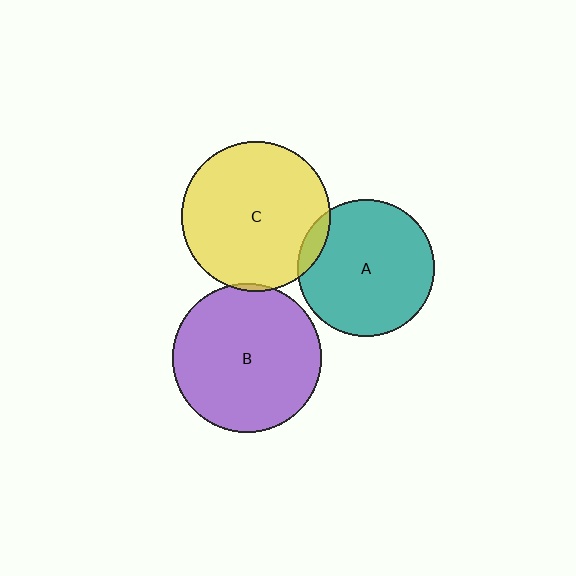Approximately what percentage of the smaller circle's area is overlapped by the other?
Approximately 5%.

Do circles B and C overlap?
Yes.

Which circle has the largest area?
Circle C (yellow).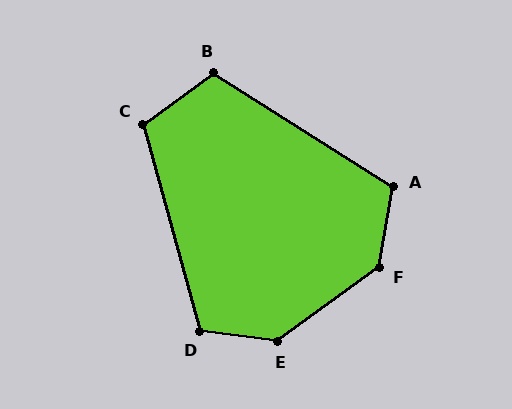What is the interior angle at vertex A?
Approximately 112 degrees (obtuse).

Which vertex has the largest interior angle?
E, at approximately 137 degrees.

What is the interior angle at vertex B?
Approximately 111 degrees (obtuse).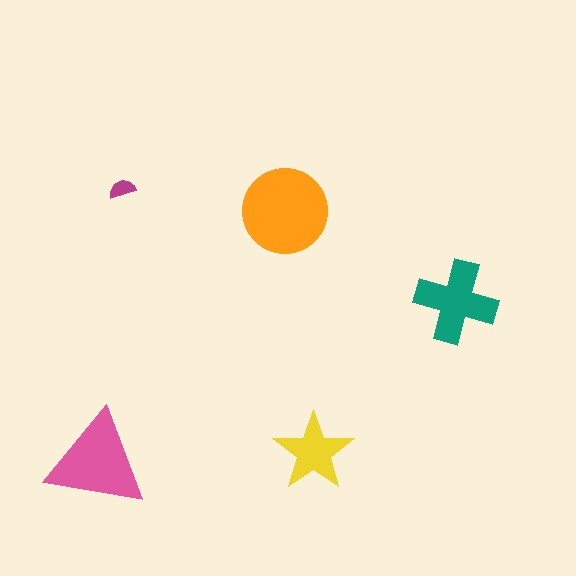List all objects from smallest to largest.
The magenta semicircle, the yellow star, the teal cross, the pink triangle, the orange circle.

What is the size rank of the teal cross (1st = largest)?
3rd.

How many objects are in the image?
There are 5 objects in the image.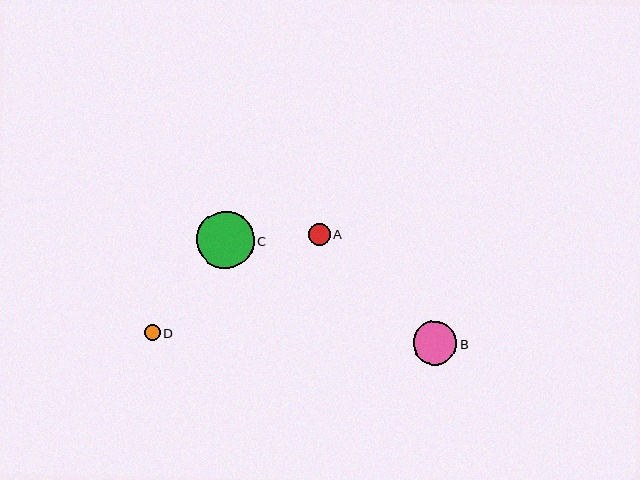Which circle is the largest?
Circle C is the largest with a size of approximately 57 pixels.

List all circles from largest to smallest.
From largest to smallest: C, B, A, D.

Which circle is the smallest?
Circle D is the smallest with a size of approximately 16 pixels.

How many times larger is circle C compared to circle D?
Circle C is approximately 3.6 times the size of circle D.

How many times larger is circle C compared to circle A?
Circle C is approximately 2.6 times the size of circle A.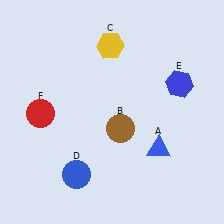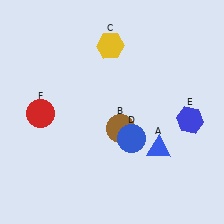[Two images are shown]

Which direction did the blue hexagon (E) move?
The blue hexagon (E) moved down.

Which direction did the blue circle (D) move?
The blue circle (D) moved right.